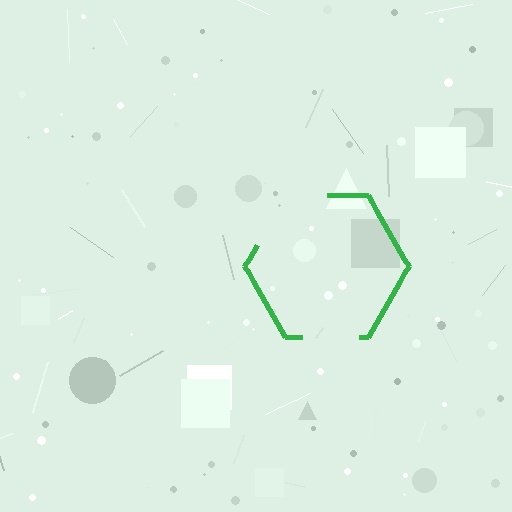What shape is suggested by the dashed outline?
The dashed outline suggests a hexagon.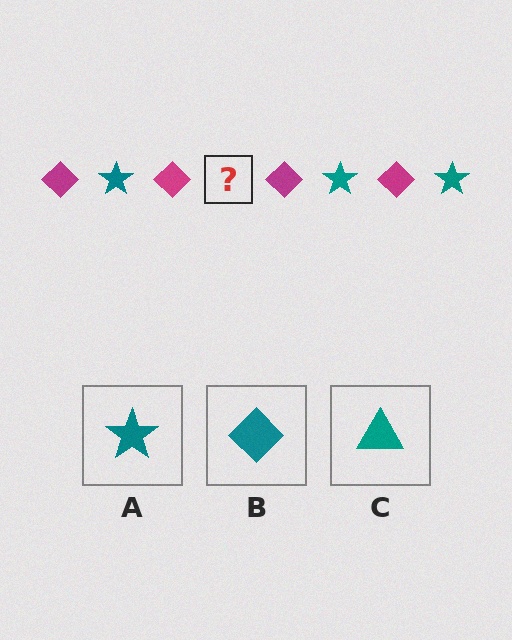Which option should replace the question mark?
Option A.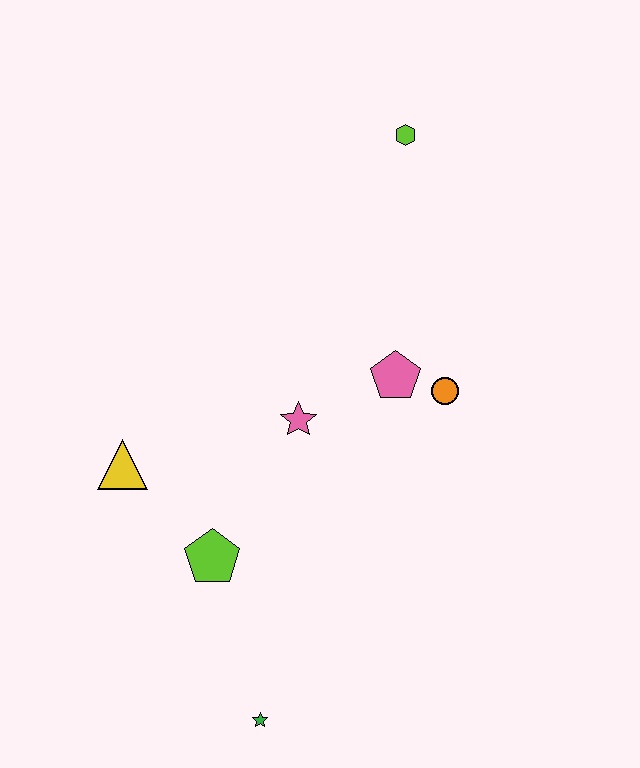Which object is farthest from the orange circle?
The green star is farthest from the orange circle.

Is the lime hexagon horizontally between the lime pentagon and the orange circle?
Yes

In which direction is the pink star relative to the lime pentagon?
The pink star is above the lime pentagon.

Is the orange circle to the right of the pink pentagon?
Yes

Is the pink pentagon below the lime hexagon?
Yes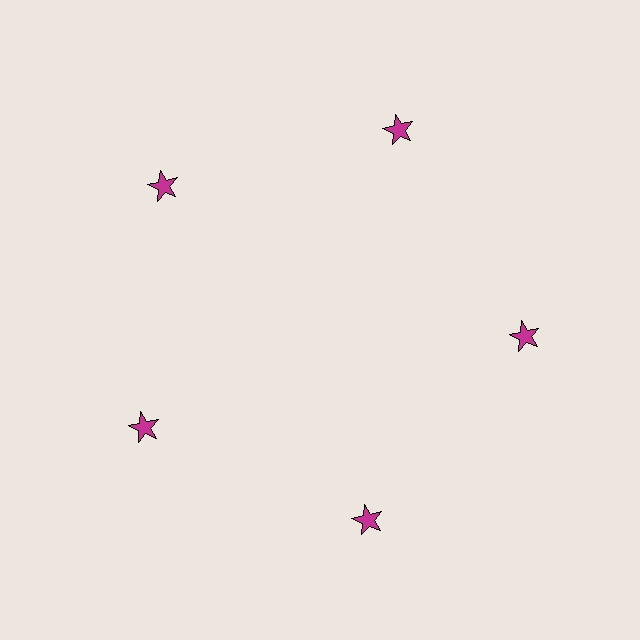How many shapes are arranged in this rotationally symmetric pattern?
There are 5 shapes, arranged in 5 groups of 1.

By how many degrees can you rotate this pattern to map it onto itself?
The pattern maps onto itself every 72 degrees of rotation.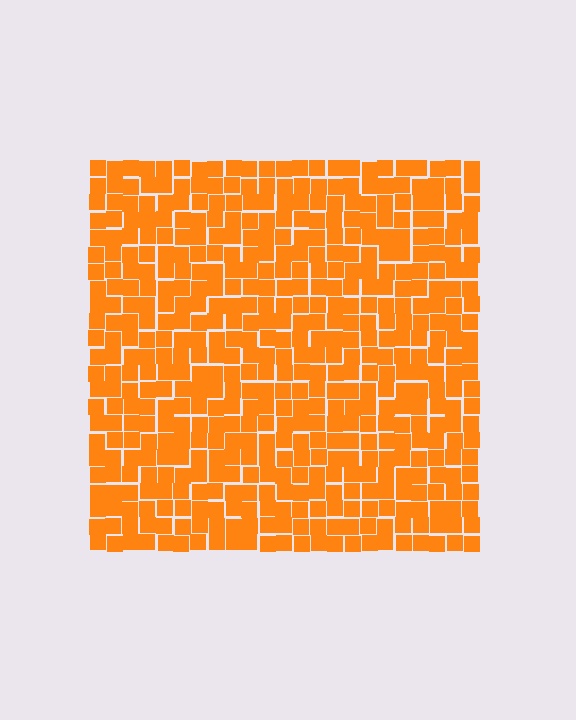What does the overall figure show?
The overall figure shows a square.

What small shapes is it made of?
It is made of small squares.